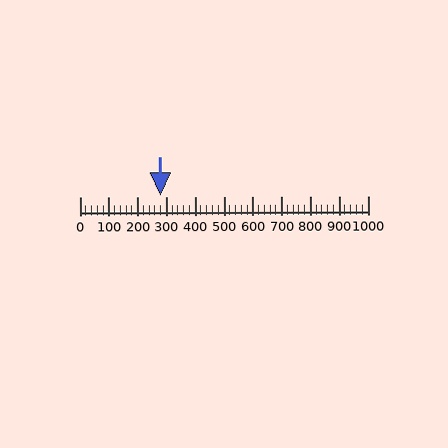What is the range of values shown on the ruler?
The ruler shows values from 0 to 1000.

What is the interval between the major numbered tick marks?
The major tick marks are spaced 100 units apart.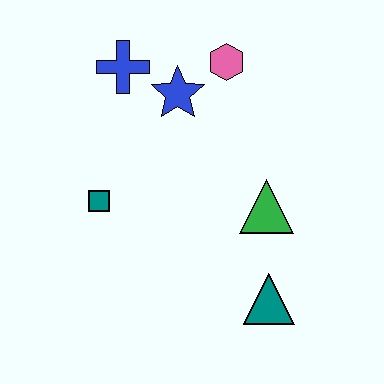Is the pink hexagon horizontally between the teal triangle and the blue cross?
Yes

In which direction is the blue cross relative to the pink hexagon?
The blue cross is to the left of the pink hexagon.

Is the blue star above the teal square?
Yes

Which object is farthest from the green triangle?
The blue cross is farthest from the green triangle.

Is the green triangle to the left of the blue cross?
No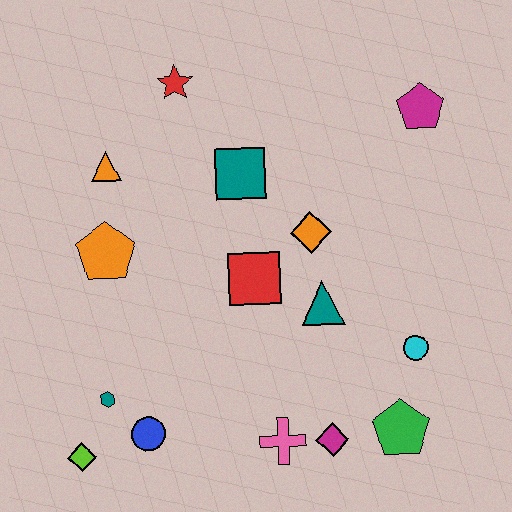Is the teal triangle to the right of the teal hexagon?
Yes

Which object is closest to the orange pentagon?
The orange triangle is closest to the orange pentagon.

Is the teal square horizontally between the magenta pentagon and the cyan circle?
No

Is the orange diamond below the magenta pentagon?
Yes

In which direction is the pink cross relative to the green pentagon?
The pink cross is to the left of the green pentagon.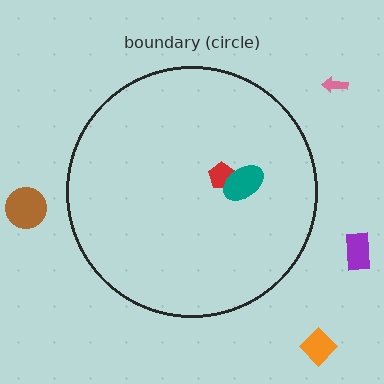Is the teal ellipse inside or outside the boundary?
Inside.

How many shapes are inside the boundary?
2 inside, 4 outside.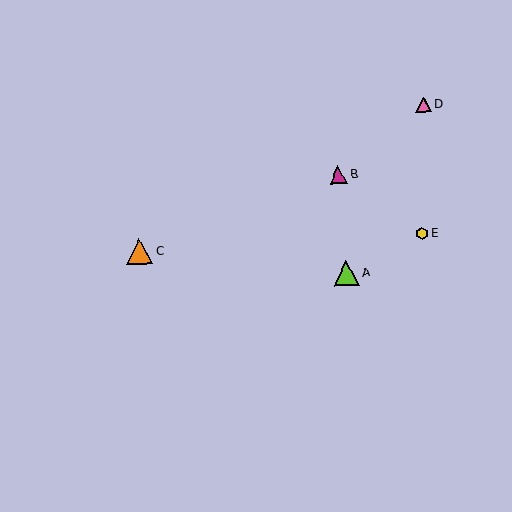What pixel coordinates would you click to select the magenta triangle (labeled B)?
Click at (338, 175) to select the magenta triangle B.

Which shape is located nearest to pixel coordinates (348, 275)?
The lime triangle (labeled A) at (347, 273) is nearest to that location.